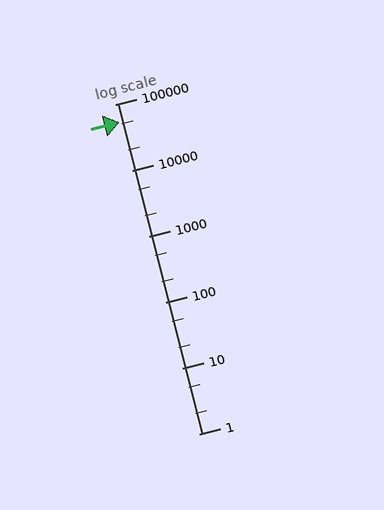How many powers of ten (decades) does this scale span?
The scale spans 5 decades, from 1 to 100000.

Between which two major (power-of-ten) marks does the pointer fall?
The pointer is between 10000 and 100000.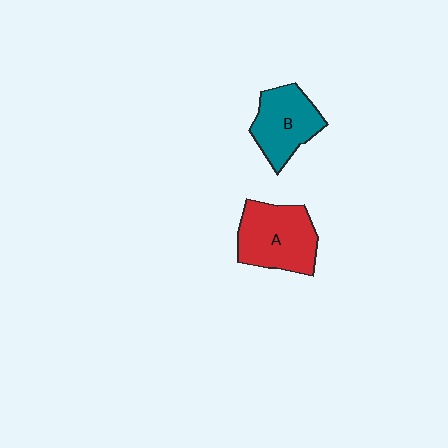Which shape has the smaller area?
Shape B (teal).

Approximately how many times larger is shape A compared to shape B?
Approximately 1.2 times.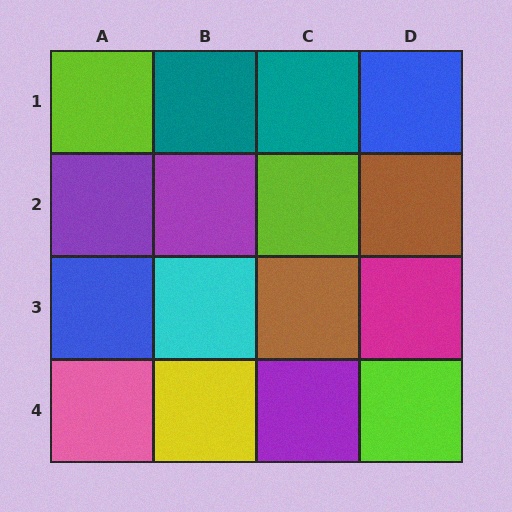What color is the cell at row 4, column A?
Pink.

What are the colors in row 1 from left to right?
Lime, teal, teal, blue.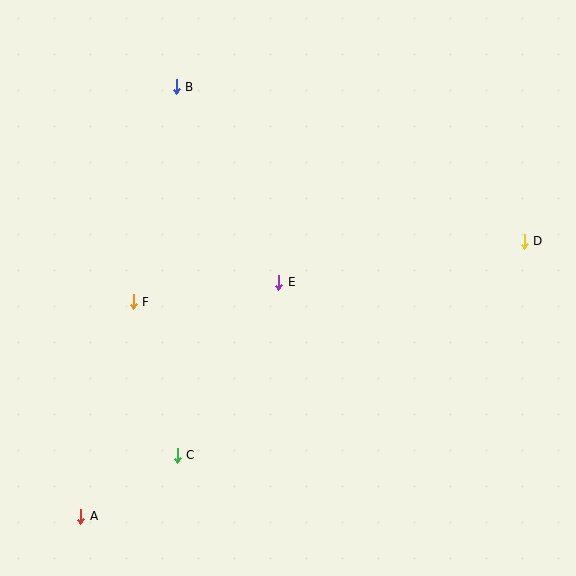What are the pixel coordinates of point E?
Point E is at (279, 282).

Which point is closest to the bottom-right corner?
Point D is closest to the bottom-right corner.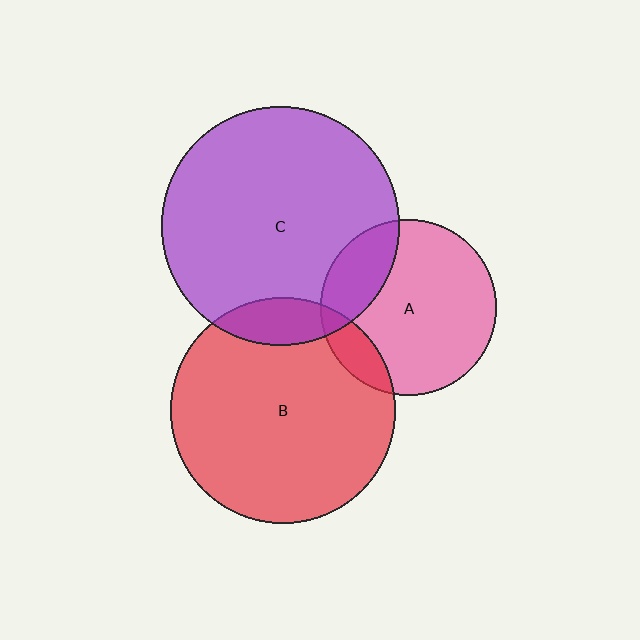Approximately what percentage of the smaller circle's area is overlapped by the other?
Approximately 15%.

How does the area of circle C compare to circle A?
Approximately 1.8 times.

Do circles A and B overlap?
Yes.